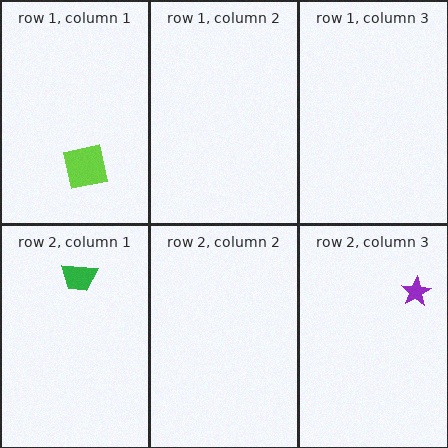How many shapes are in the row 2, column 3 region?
1.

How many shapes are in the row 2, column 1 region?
1.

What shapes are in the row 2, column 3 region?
The purple star.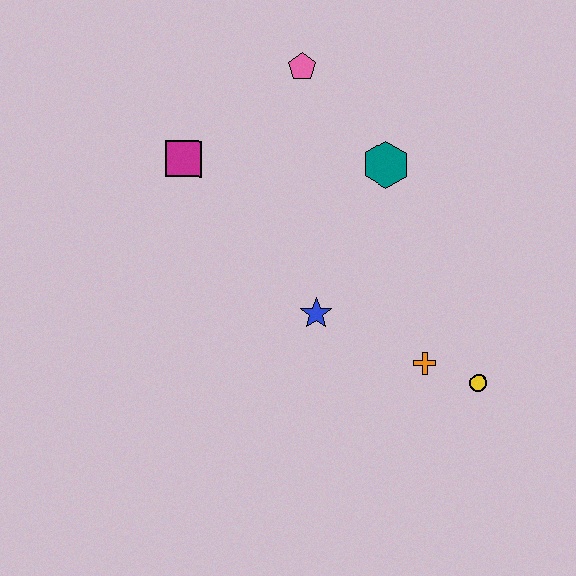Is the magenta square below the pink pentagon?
Yes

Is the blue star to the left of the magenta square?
No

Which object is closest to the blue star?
The orange cross is closest to the blue star.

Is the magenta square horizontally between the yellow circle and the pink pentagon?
No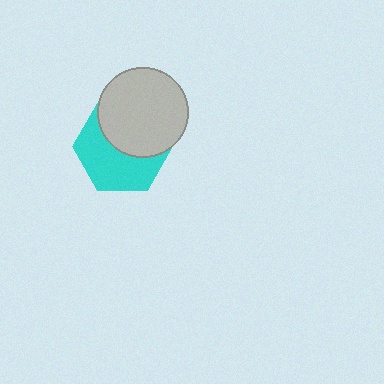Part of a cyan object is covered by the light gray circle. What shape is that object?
It is a hexagon.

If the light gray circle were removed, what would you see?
You would see the complete cyan hexagon.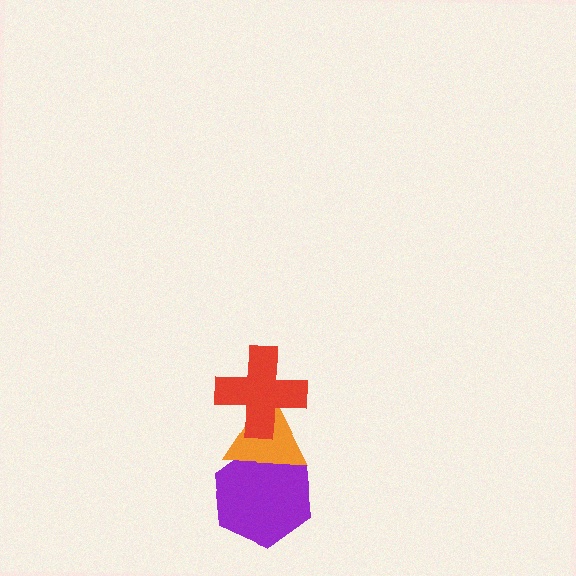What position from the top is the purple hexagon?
The purple hexagon is 3rd from the top.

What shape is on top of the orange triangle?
The red cross is on top of the orange triangle.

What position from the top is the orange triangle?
The orange triangle is 2nd from the top.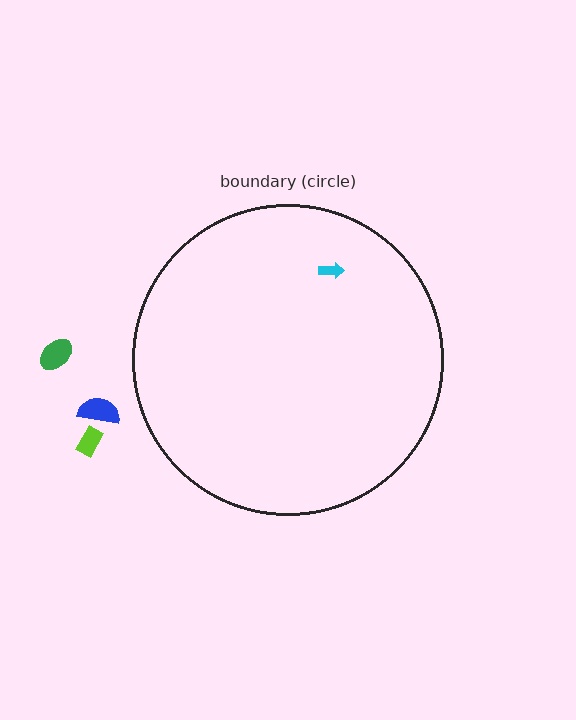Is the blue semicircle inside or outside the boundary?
Outside.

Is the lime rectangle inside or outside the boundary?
Outside.